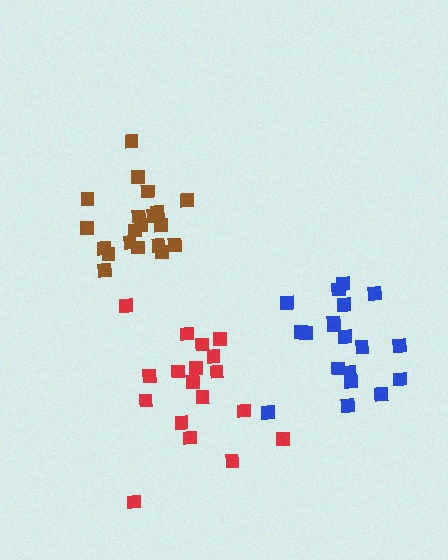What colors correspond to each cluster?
The clusters are colored: brown, red, blue.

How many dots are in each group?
Group 1: 20 dots, Group 2: 18 dots, Group 3: 19 dots (57 total).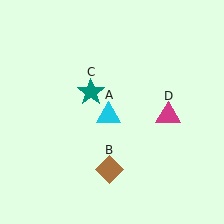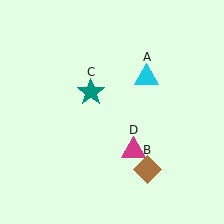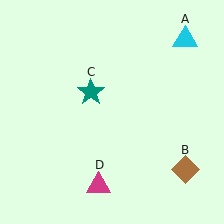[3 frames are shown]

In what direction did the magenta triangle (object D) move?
The magenta triangle (object D) moved down and to the left.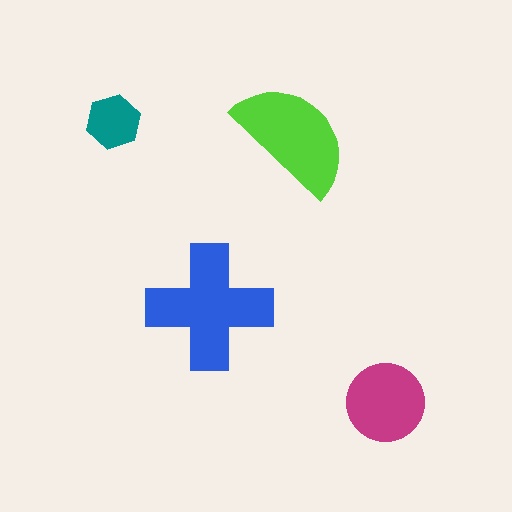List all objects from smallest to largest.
The teal hexagon, the magenta circle, the lime semicircle, the blue cross.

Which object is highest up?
The teal hexagon is topmost.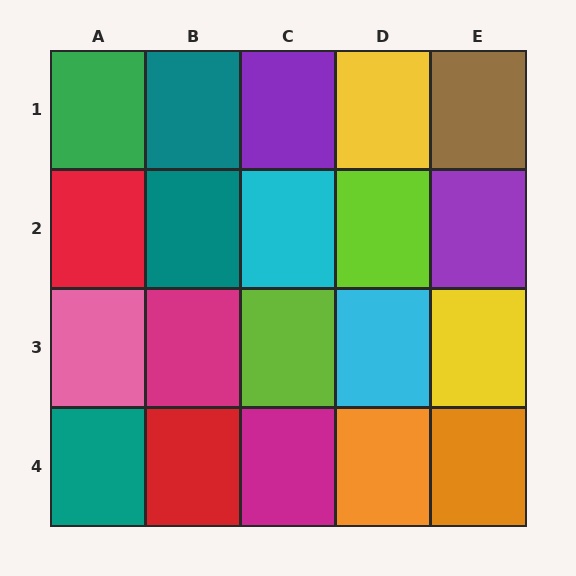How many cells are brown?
1 cell is brown.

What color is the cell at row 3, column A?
Pink.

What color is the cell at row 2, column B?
Teal.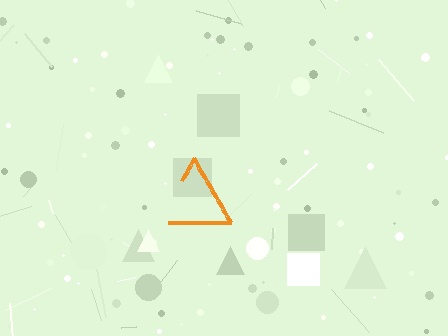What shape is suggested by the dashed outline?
The dashed outline suggests a triangle.